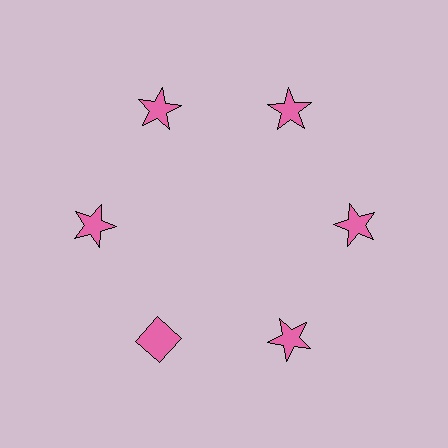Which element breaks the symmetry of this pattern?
The pink diamond at roughly the 7 o'clock position breaks the symmetry. All other shapes are pink stars.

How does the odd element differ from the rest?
It has a different shape: diamond instead of star.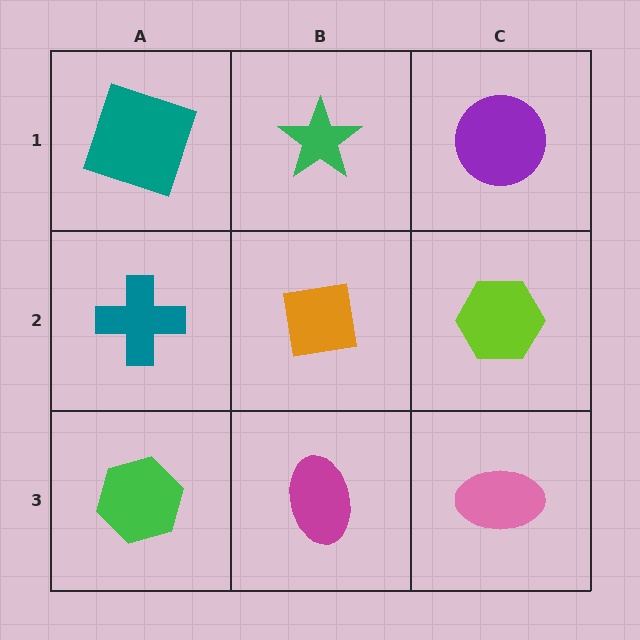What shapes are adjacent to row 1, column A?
A teal cross (row 2, column A), a green star (row 1, column B).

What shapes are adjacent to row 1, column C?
A lime hexagon (row 2, column C), a green star (row 1, column B).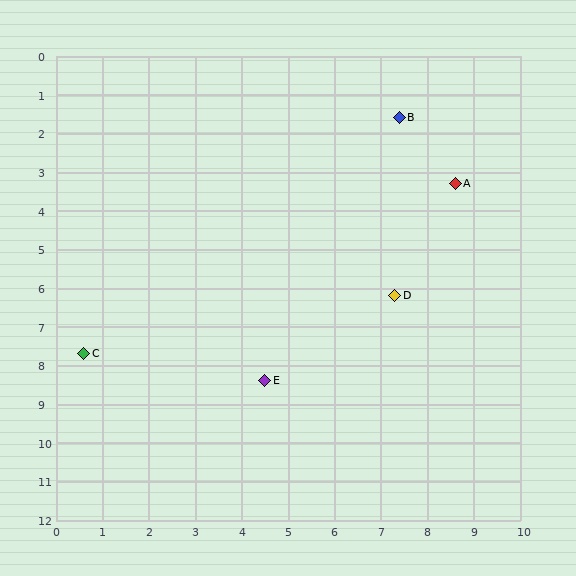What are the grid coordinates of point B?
Point B is at approximately (7.4, 1.6).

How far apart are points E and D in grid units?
Points E and D are about 3.6 grid units apart.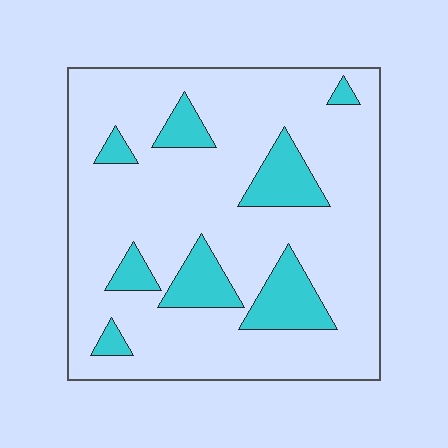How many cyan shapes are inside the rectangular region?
8.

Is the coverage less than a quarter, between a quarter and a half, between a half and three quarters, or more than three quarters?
Less than a quarter.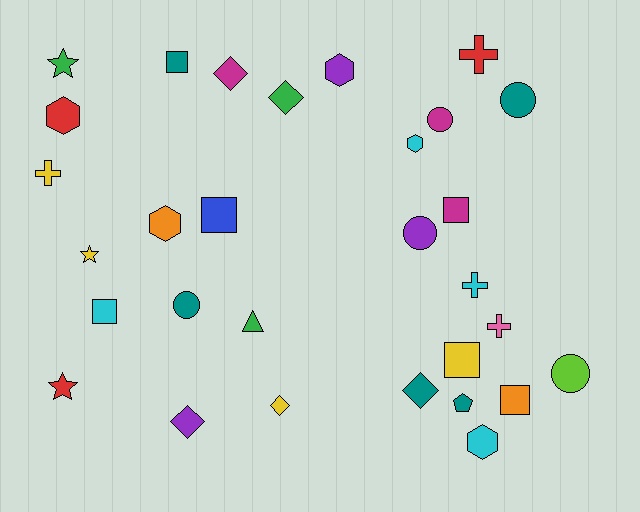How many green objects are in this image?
There are 3 green objects.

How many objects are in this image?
There are 30 objects.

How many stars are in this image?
There are 3 stars.